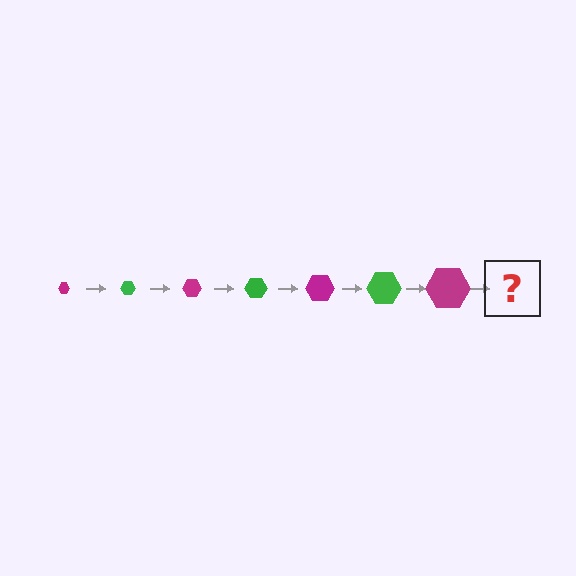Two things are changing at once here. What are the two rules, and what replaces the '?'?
The two rules are that the hexagon grows larger each step and the color cycles through magenta and green. The '?' should be a green hexagon, larger than the previous one.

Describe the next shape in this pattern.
It should be a green hexagon, larger than the previous one.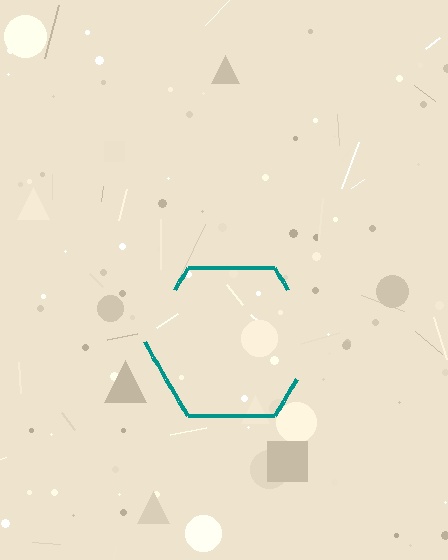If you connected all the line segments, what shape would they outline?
They would outline a hexagon.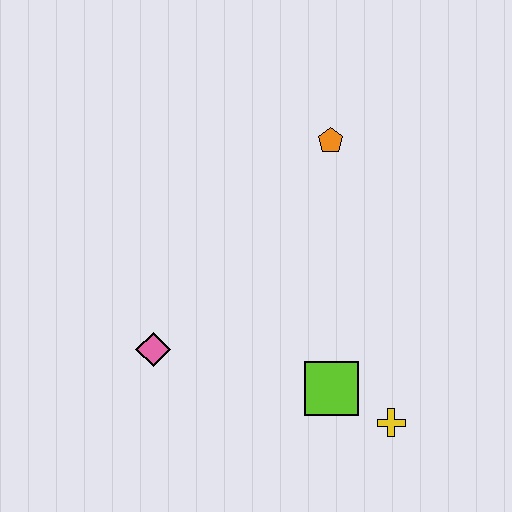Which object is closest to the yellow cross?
The lime square is closest to the yellow cross.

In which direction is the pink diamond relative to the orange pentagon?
The pink diamond is below the orange pentagon.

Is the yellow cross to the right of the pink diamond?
Yes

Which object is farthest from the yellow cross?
The orange pentagon is farthest from the yellow cross.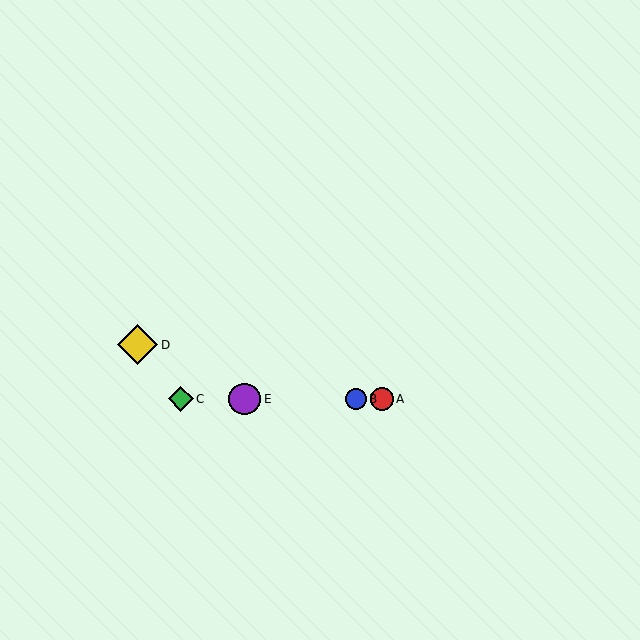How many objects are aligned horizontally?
4 objects (A, B, C, E) are aligned horizontally.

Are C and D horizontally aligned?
No, C is at y≈399 and D is at y≈345.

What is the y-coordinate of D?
Object D is at y≈345.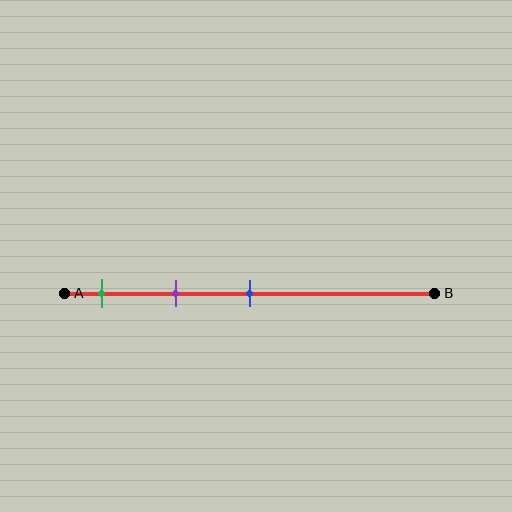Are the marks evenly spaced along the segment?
Yes, the marks are approximately evenly spaced.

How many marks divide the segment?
There are 3 marks dividing the segment.